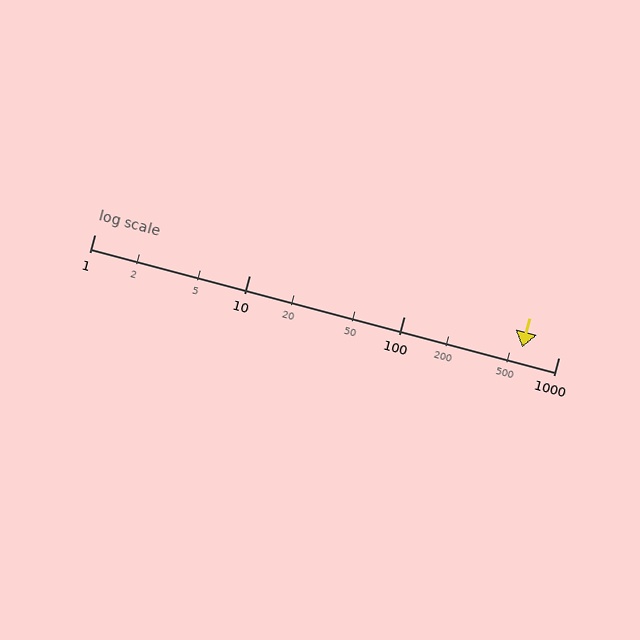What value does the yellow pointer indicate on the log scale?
The pointer indicates approximately 580.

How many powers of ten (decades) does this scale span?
The scale spans 3 decades, from 1 to 1000.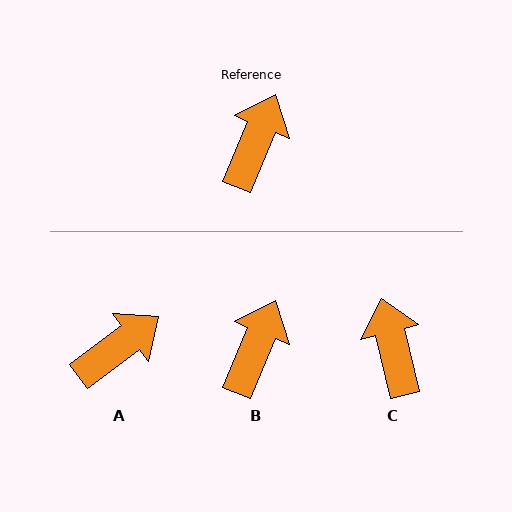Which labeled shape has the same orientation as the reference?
B.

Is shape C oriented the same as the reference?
No, it is off by about 36 degrees.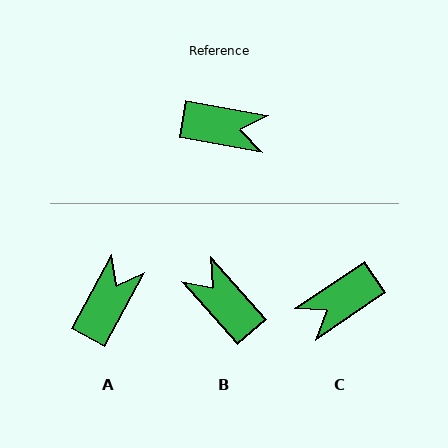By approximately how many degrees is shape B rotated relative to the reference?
Approximately 141 degrees counter-clockwise.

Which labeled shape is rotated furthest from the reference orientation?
B, about 141 degrees away.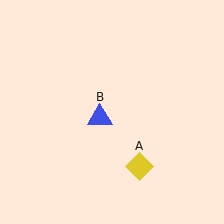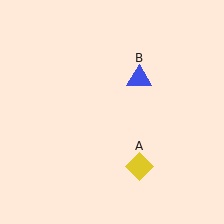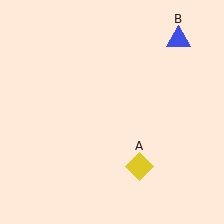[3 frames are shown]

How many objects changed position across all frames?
1 object changed position: blue triangle (object B).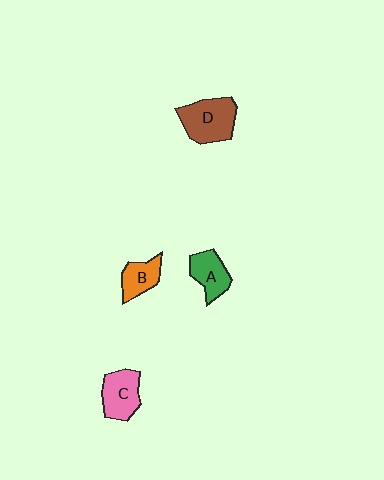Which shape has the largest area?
Shape D (brown).